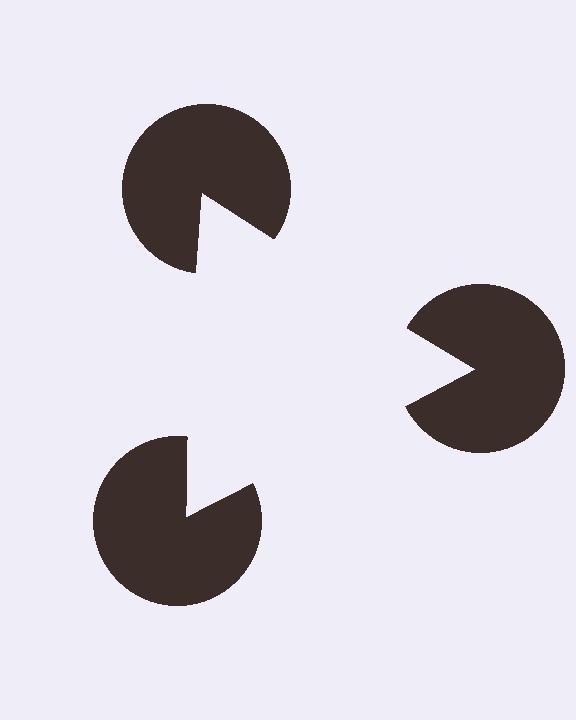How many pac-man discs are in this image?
There are 3 — one at each vertex of the illusory triangle.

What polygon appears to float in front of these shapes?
An illusory triangle — its edges are inferred from the aligned wedge cuts in the pac-man discs, not physically drawn.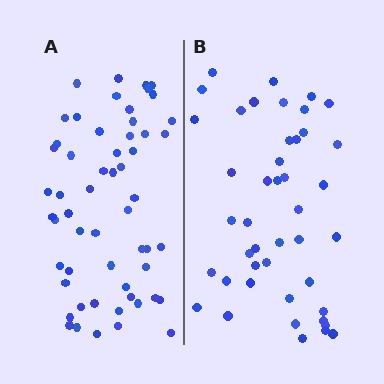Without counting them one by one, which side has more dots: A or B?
Region A (the left region) has more dots.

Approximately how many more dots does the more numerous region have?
Region A has roughly 12 or so more dots than region B.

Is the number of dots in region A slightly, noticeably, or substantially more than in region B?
Region A has noticeably more, but not dramatically so. The ratio is roughly 1.3 to 1.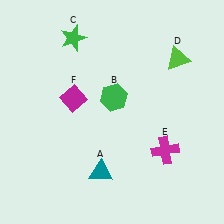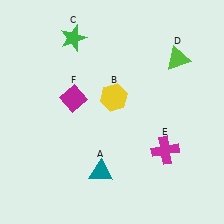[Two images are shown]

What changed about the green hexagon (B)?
In Image 1, B is green. In Image 2, it changed to yellow.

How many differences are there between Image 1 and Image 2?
There is 1 difference between the two images.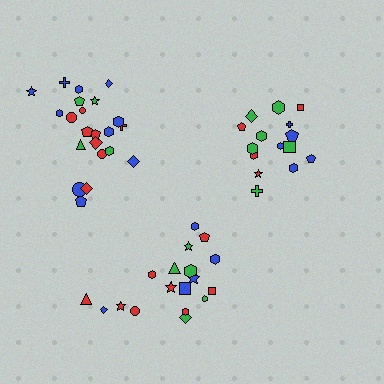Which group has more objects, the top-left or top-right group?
The top-left group.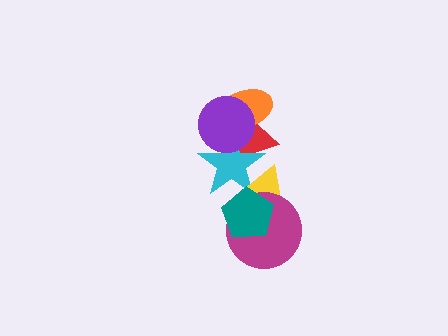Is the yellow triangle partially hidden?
Yes, it is partially covered by another shape.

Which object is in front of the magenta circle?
The teal pentagon is in front of the magenta circle.